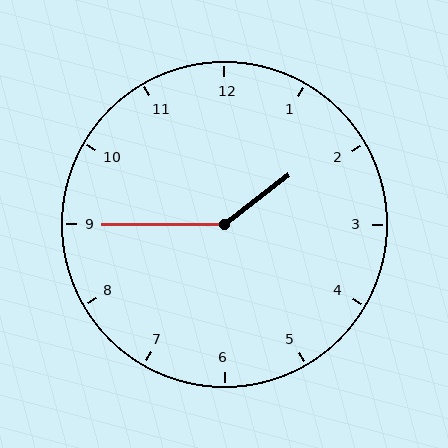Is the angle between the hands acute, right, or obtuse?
It is obtuse.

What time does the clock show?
1:45.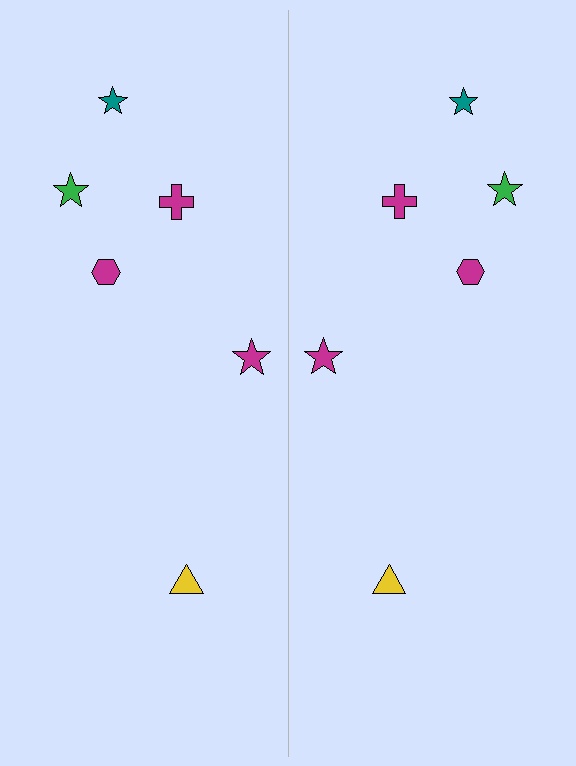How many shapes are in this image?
There are 12 shapes in this image.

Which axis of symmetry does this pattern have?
The pattern has a vertical axis of symmetry running through the center of the image.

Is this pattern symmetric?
Yes, this pattern has bilateral (reflection) symmetry.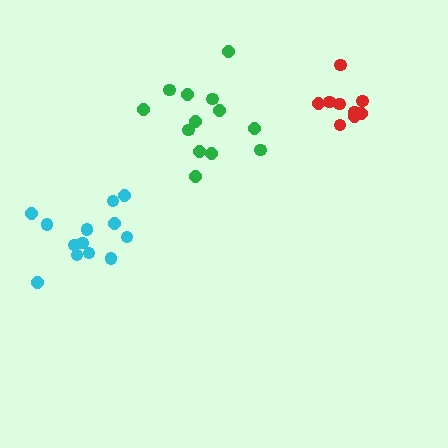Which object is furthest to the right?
The red cluster is rightmost.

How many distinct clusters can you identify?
There are 3 distinct clusters.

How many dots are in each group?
Group 1: 9 dots, Group 2: 13 dots, Group 3: 13 dots (35 total).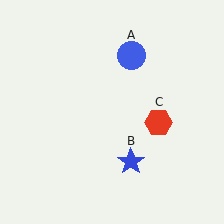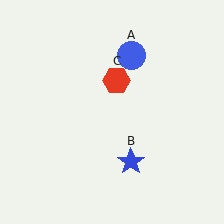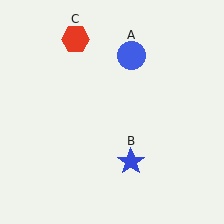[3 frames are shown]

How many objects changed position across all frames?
1 object changed position: red hexagon (object C).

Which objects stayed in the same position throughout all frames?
Blue circle (object A) and blue star (object B) remained stationary.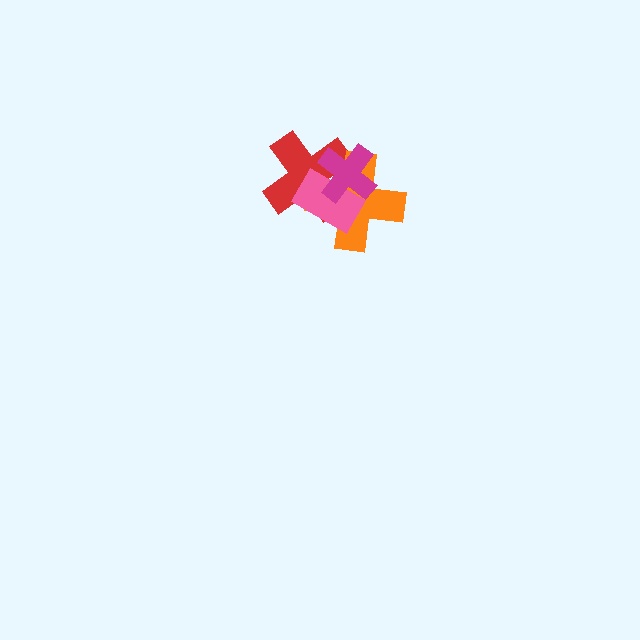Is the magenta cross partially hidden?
No, no other shape covers it.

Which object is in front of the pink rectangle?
The magenta cross is in front of the pink rectangle.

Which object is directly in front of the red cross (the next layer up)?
The orange cross is directly in front of the red cross.